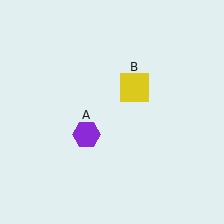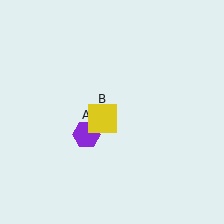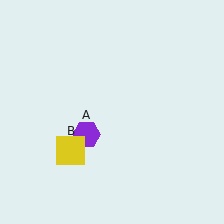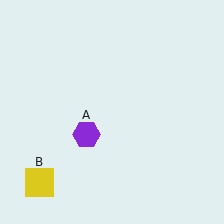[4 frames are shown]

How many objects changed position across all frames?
1 object changed position: yellow square (object B).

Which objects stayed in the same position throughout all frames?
Purple hexagon (object A) remained stationary.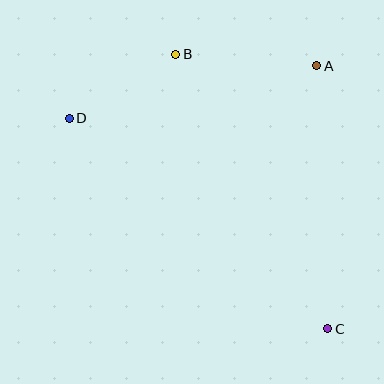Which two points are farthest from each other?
Points C and D are farthest from each other.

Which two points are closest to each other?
Points B and D are closest to each other.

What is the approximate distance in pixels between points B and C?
The distance between B and C is approximately 314 pixels.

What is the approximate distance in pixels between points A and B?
The distance between A and B is approximately 142 pixels.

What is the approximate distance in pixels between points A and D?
The distance between A and D is approximately 253 pixels.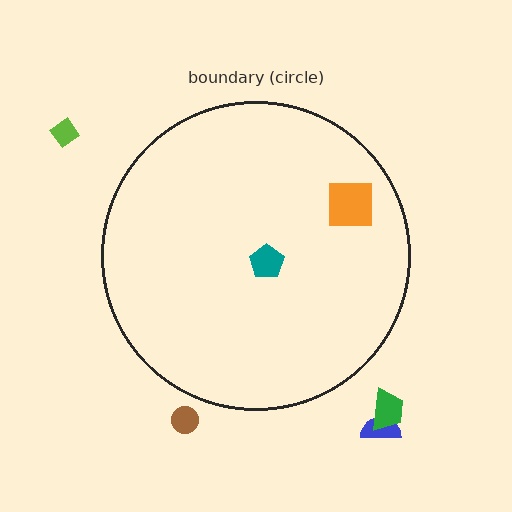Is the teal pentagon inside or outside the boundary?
Inside.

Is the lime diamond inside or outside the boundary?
Outside.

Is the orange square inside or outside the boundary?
Inside.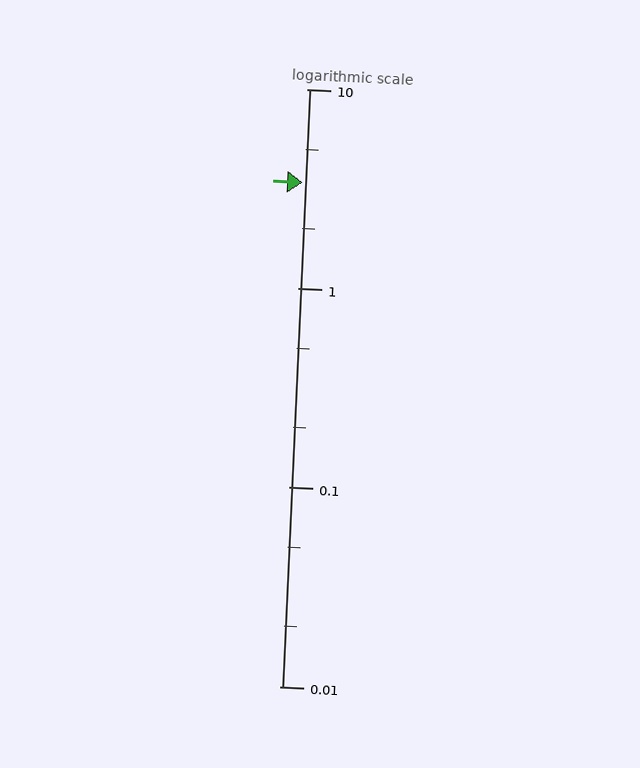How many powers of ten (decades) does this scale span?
The scale spans 3 decades, from 0.01 to 10.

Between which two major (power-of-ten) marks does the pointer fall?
The pointer is between 1 and 10.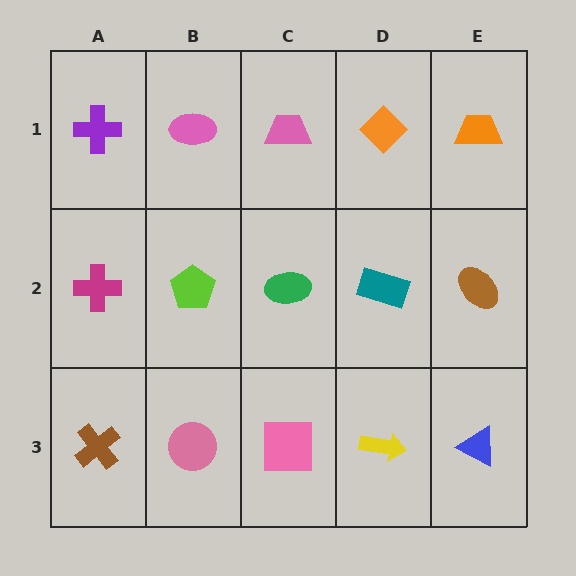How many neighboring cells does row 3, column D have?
3.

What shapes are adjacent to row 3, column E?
A brown ellipse (row 2, column E), a yellow arrow (row 3, column D).